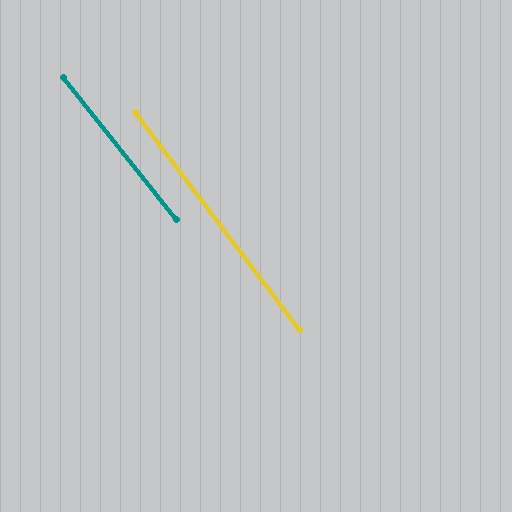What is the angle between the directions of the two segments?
Approximately 1 degree.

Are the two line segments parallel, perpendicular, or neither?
Parallel — their directions differ by only 1.2°.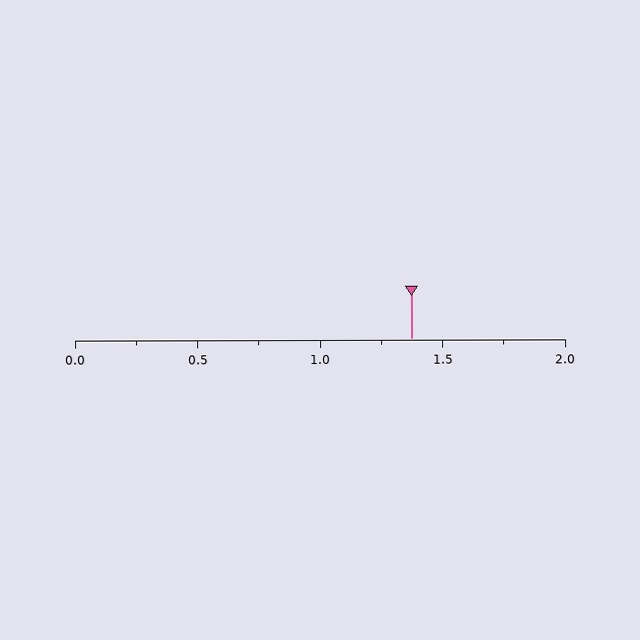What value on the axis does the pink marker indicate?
The marker indicates approximately 1.38.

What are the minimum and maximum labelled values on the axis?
The axis runs from 0.0 to 2.0.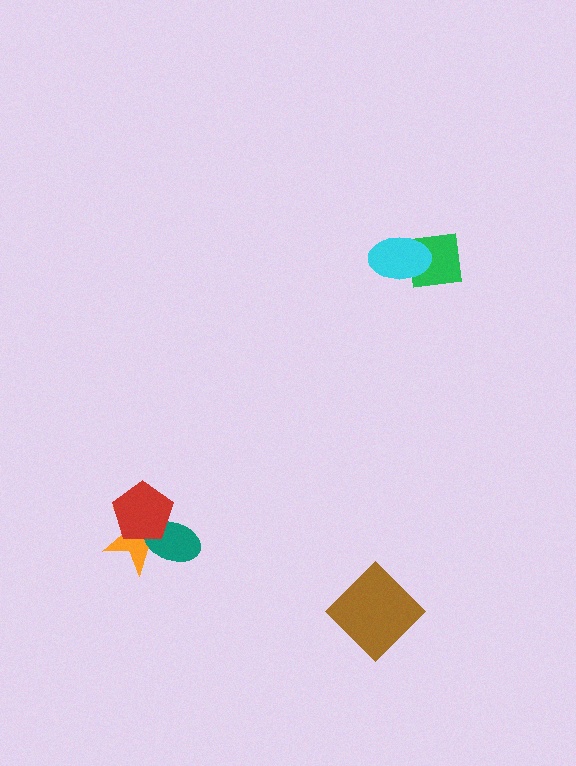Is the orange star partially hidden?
Yes, it is partially covered by another shape.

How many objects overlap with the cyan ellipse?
1 object overlaps with the cyan ellipse.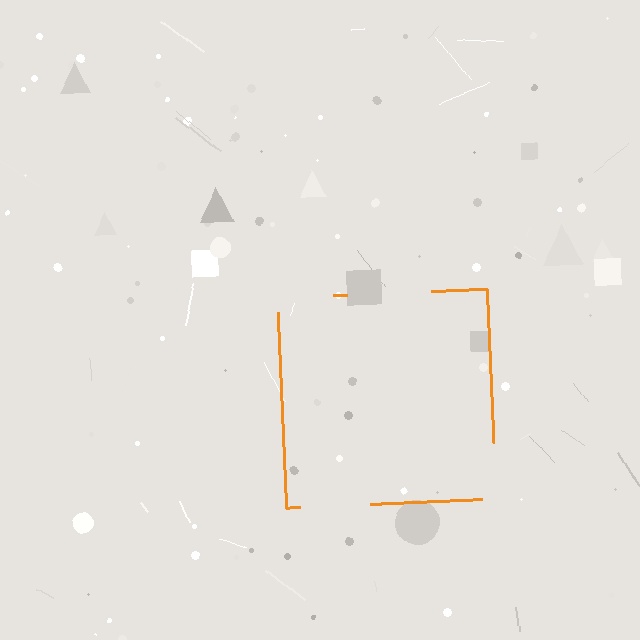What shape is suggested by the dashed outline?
The dashed outline suggests a square.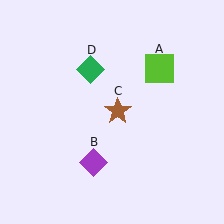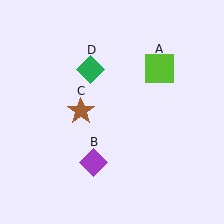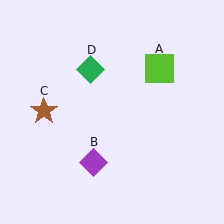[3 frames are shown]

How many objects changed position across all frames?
1 object changed position: brown star (object C).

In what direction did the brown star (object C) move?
The brown star (object C) moved left.